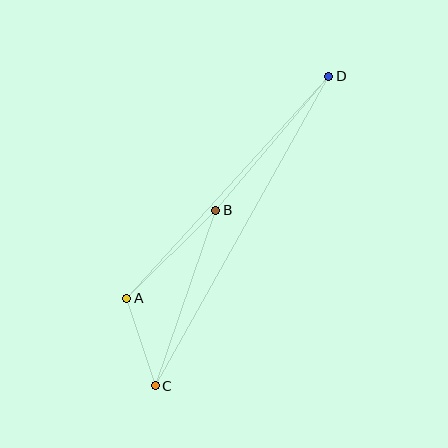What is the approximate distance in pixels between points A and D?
The distance between A and D is approximately 300 pixels.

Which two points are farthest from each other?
Points C and D are farthest from each other.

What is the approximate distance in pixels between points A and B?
The distance between A and B is approximately 125 pixels.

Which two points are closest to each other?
Points A and C are closest to each other.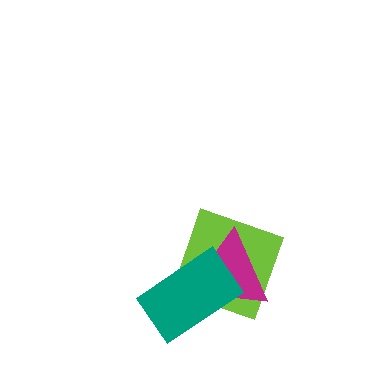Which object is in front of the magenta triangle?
The teal rectangle is in front of the magenta triangle.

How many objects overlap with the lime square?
2 objects overlap with the lime square.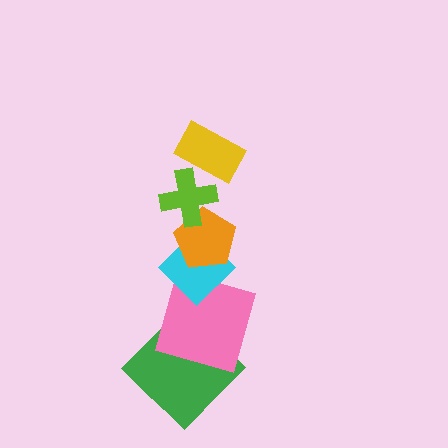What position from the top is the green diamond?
The green diamond is 6th from the top.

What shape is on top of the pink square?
The cyan diamond is on top of the pink square.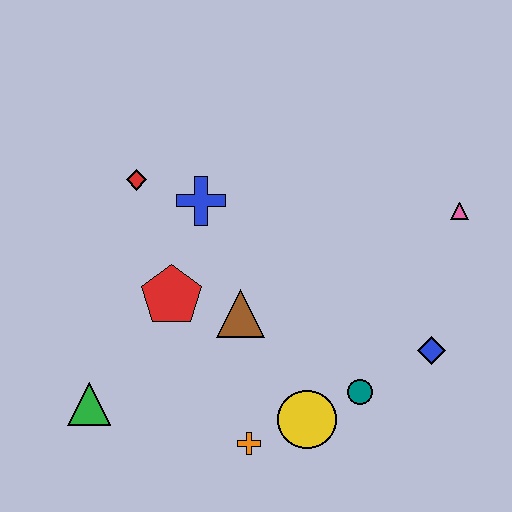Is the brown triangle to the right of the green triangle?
Yes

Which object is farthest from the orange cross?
The pink triangle is farthest from the orange cross.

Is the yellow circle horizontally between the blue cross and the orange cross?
No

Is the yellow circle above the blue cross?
No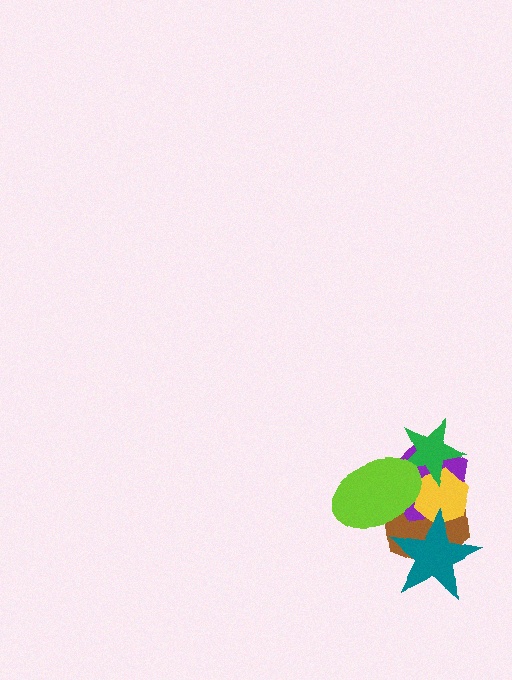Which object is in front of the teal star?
The lime ellipse is in front of the teal star.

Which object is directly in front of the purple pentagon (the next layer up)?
The yellow hexagon is directly in front of the purple pentagon.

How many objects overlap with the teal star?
4 objects overlap with the teal star.